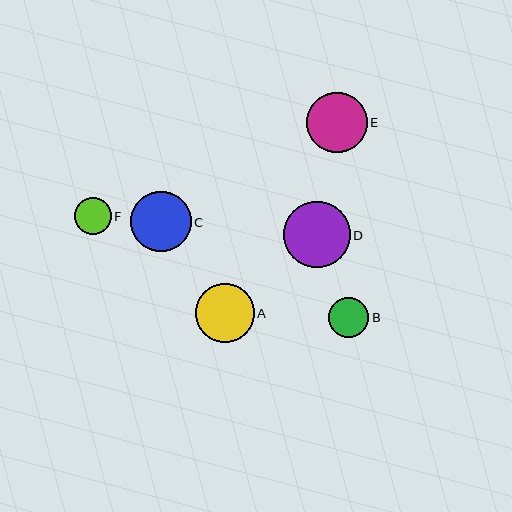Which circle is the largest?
Circle D is the largest with a size of approximately 66 pixels.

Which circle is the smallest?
Circle F is the smallest with a size of approximately 36 pixels.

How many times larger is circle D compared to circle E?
Circle D is approximately 1.1 times the size of circle E.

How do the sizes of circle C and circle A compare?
Circle C and circle A are approximately the same size.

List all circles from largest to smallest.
From largest to smallest: D, C, E, A, B, F.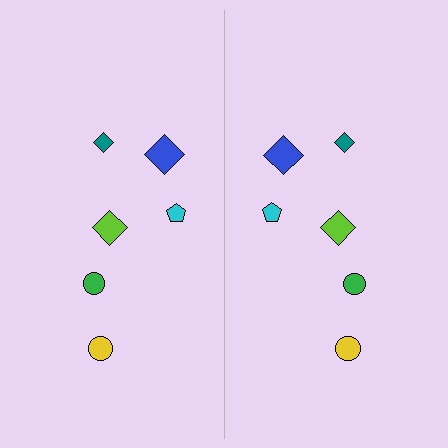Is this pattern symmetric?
Yes, this pattern has bilateral (reflection) symmetry.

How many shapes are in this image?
There are 12 shapes in this image.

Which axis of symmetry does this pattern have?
The pattern has a vertical axis of symmetry running through the center of the image.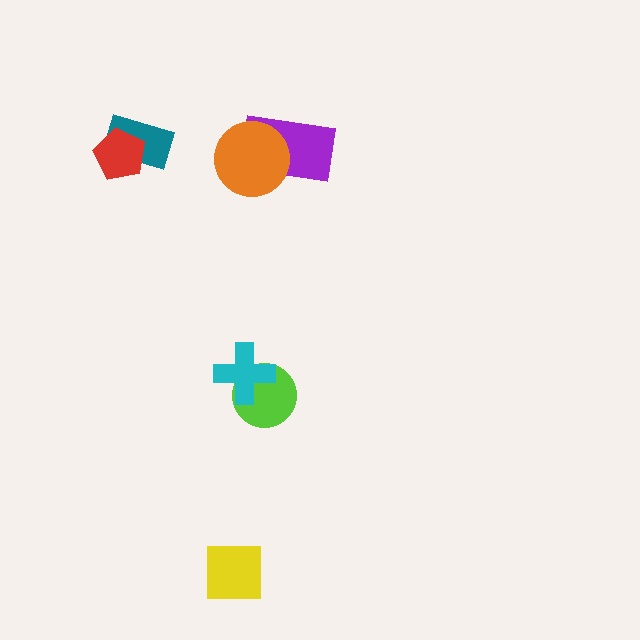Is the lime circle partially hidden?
Yes, it is partially covered by another shape.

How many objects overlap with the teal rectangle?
1 object overlaps with the teal rectangle.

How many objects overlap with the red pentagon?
1 object overlaps with the red pentagon.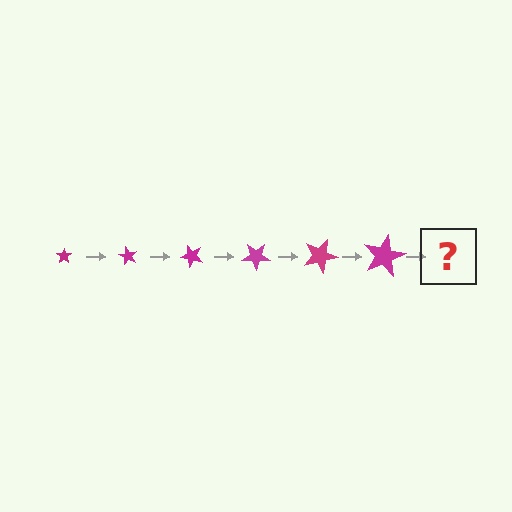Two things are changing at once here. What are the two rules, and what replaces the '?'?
The two rules are that the star grows larger each step and it rotates 60 degrees each step. The '?' should be a star, larger than the previous one and rotated 360 degrees from the start.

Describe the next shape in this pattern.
It should be a star, larger than the previous one and rotated 360 degrees from the start.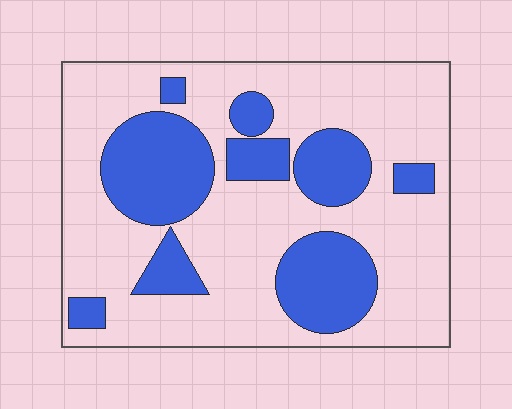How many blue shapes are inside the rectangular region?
9.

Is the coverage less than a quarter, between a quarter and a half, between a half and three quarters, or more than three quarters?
Between a quarter and a half.